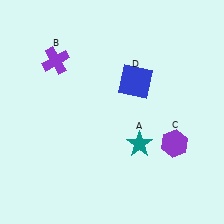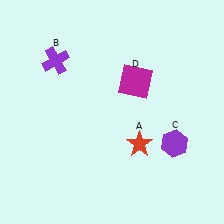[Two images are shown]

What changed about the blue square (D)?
In Image 1, D is blue. In Image 2, it changed to magenta.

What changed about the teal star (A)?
In Image 1, A is teal. In Image 2, it changed to red.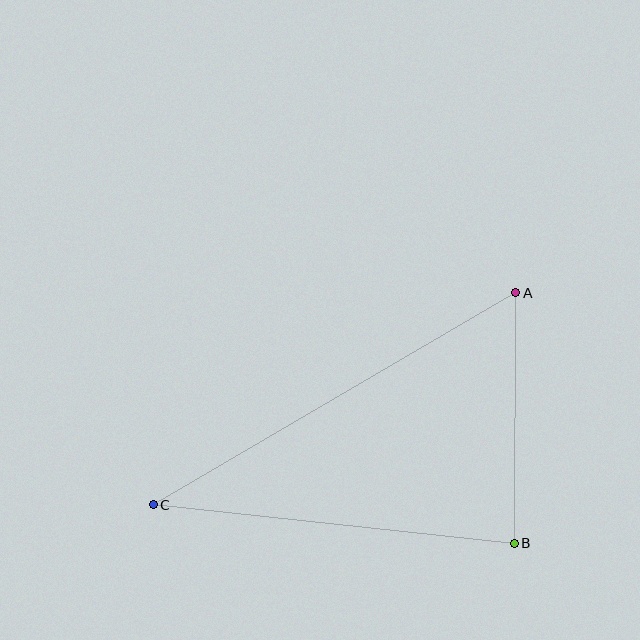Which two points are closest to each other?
Points A and B are closest to each other.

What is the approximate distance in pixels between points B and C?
The distance between B and C is approximately 363 pixels.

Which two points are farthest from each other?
Points A and C are farthest from each other.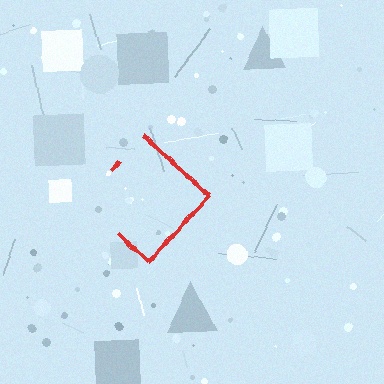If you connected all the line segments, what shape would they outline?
They would outline a diamond.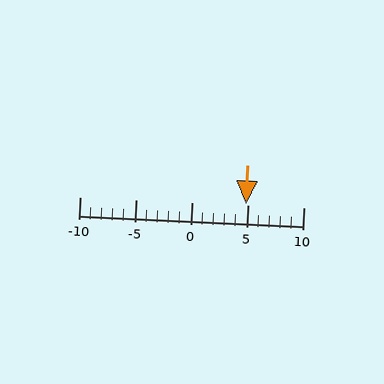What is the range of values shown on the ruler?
The ruler shows values from -10 to 10.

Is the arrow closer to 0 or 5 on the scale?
The arrow is closer to 5.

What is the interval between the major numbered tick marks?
The major tick marks are spaced 5 units apart.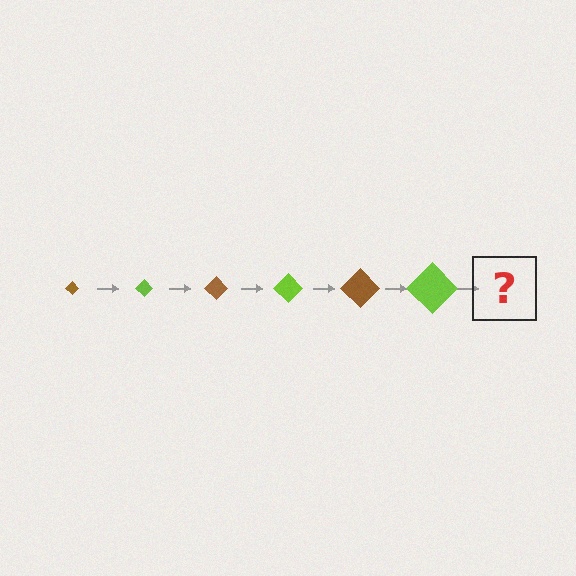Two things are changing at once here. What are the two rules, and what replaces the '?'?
The two rules are that the diamond grows larger each step and the color cycles through brown and lime. The '?' should be a brown diamond, larger than the previous one.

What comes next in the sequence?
The next element should be a brown diamond, larger than the previous one.